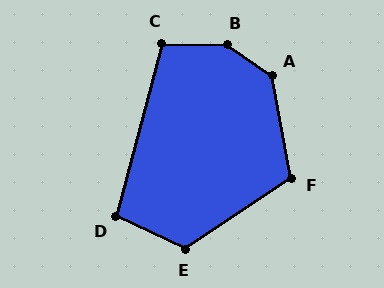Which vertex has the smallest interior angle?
D, at approximately 100 degrees.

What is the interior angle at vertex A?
Approximately 135 degrees (obtuse).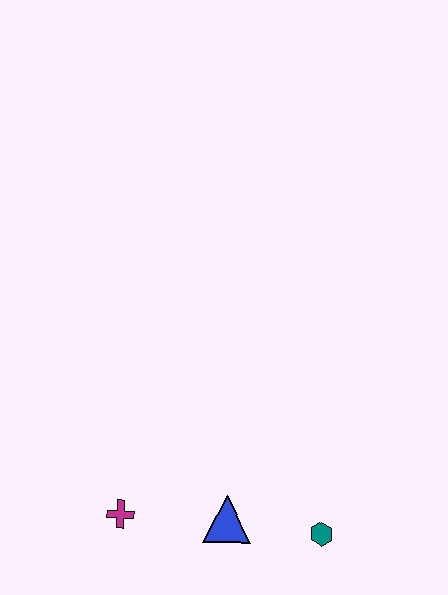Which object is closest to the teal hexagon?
The blue triangle is closest to the teal hexagon.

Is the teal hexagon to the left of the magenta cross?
No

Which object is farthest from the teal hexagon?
The magenta cross is farthest from the teal hexagon.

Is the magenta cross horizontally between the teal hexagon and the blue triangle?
No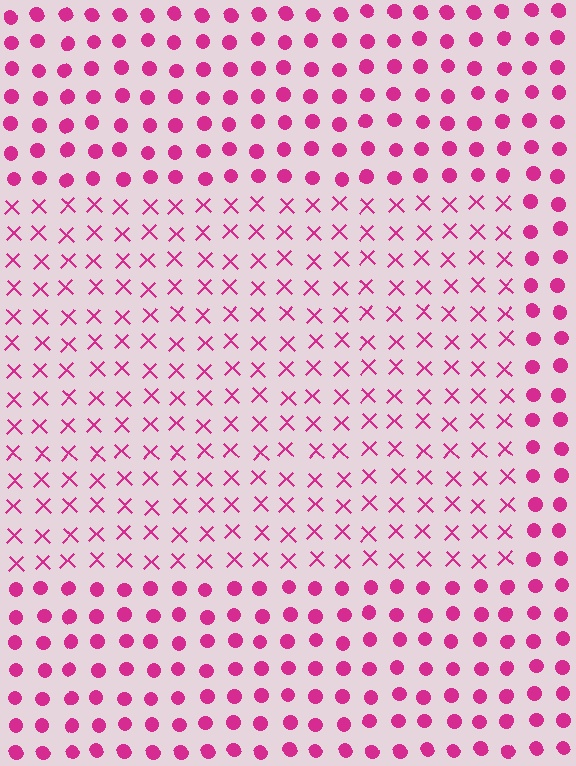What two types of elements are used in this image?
The image uses X marks inside the rectangle region and circles outside it.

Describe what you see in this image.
The image is filled with small magenta elements arranged in a uniform grid. A rectangle-shaped region contains X marks, while the surrounding area contains circles. The boundary is defined purely by the change in element shape.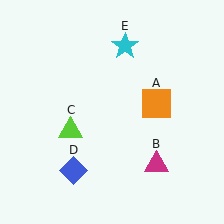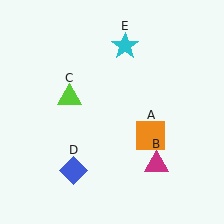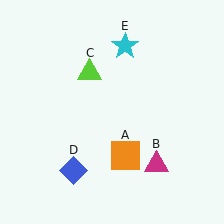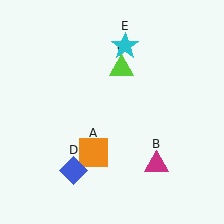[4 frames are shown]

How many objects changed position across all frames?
2 objects changed position: orange square (object A), lime triangle (object C).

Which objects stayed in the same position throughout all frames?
Magenta triangle (object B) and blue diamond (object D) and cyan star (object E) remained stationary.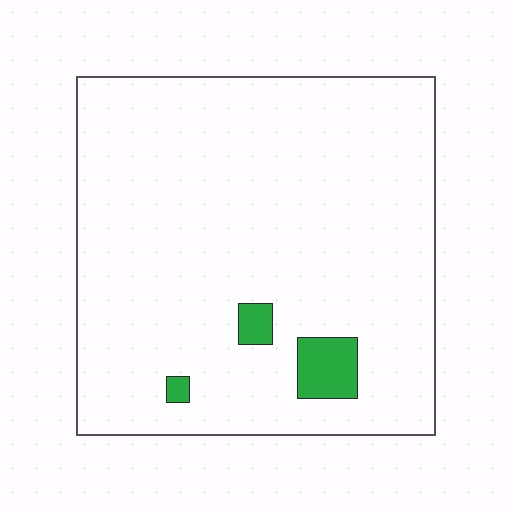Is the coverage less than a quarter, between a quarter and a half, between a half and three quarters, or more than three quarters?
Less than a quarter.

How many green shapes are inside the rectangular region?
3.